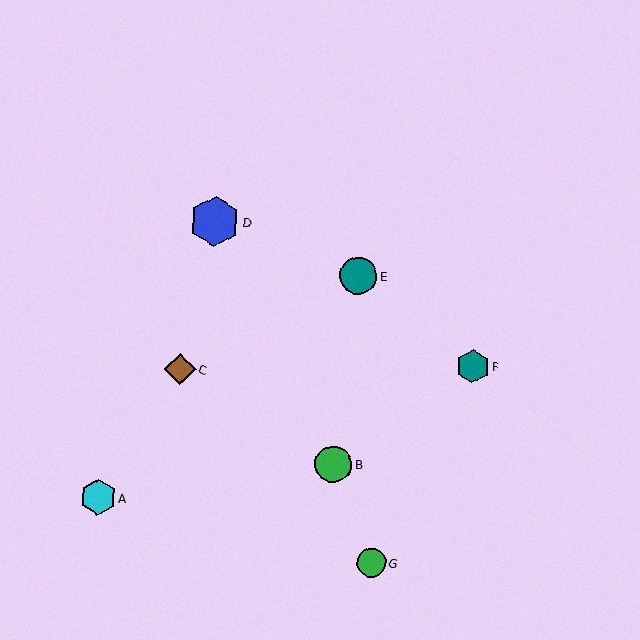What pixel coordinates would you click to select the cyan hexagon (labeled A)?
Click at (98, 497) to select the cyan hexagon A.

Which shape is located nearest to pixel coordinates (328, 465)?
The green circle (labeled B) at (333, 464) is nearest to that location.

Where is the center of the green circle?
The center of the green circle is at (333, 464).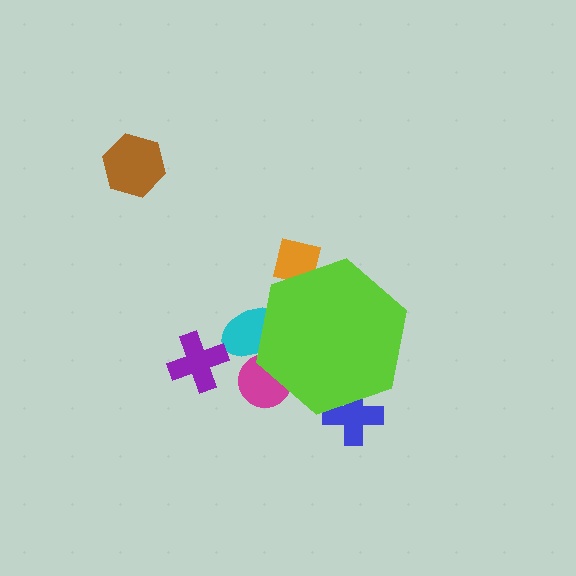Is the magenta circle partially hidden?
Yes, the magenta circle is partially hidden behind the lime hexagon.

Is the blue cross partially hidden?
Yes, the blue cross is partially hidden behind the lime hexagon.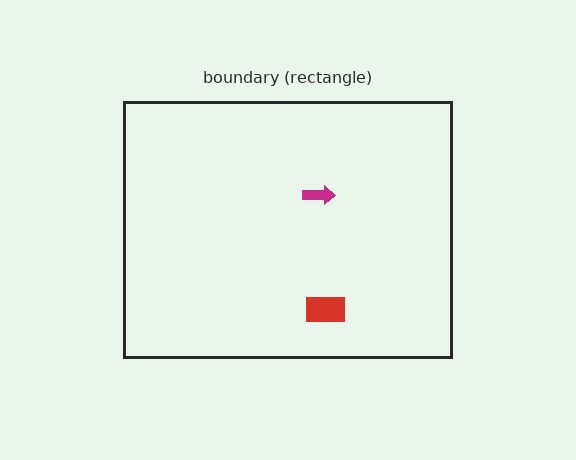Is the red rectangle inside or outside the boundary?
Inside.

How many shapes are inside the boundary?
2 inside, 0 outside.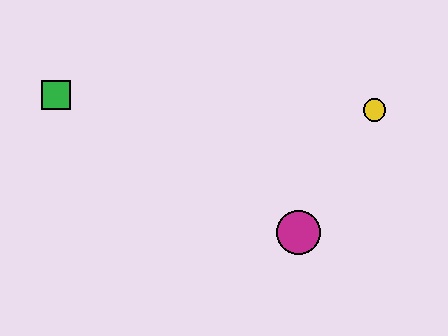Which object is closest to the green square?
The magenta circle is closest to the green square.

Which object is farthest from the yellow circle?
The green square is farthest from the yellow circle.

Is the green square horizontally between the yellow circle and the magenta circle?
No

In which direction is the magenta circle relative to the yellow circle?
The magenta circle is below the yellow circle.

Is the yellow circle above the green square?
No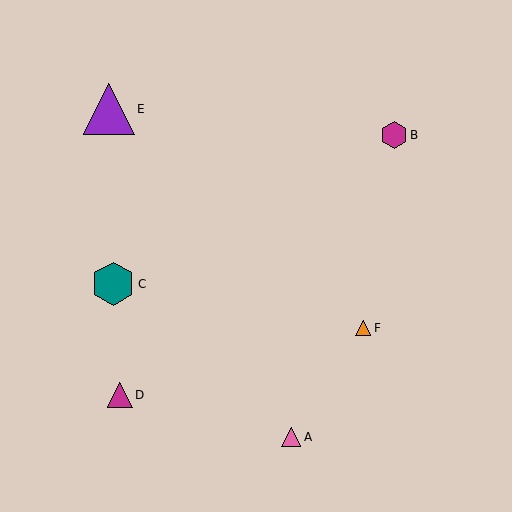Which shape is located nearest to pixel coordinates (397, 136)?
The magenta hexagon (labeled B) at (394, 135) is nearest to that location.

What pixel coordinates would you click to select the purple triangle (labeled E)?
Click at (109, 109) to select the purple triangle E.